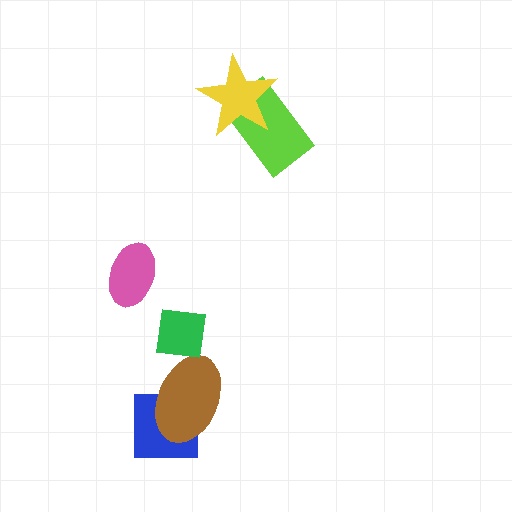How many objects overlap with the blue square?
1 object overlaps with the blue square.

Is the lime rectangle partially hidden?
Yes, it is partially covered by another shape.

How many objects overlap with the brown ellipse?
2 objects overlap with the brown ellipse.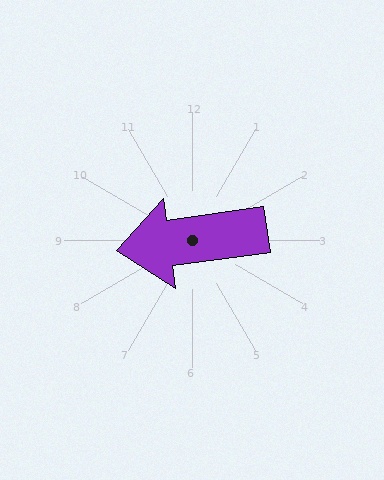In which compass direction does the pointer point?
West.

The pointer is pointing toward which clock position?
Roughly 9 o'clock.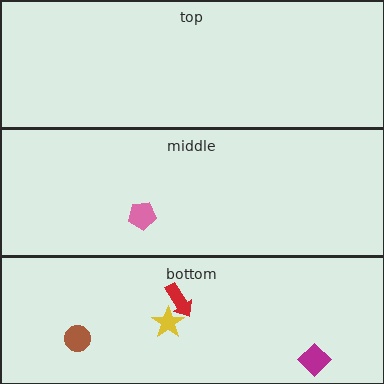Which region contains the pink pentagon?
The middle region.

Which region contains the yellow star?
The bottom region.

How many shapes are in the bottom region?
4.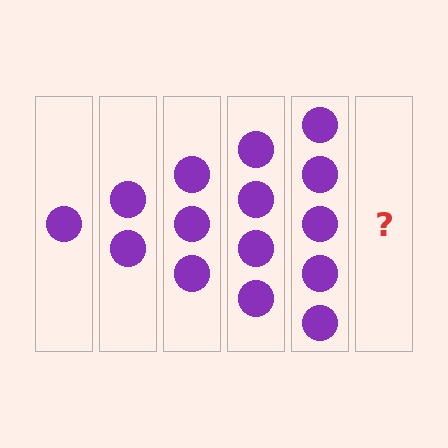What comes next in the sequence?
The next element should be 6 circles.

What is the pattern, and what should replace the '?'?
The pattern is that each step adds one more circle. The '?' should be 6 circles.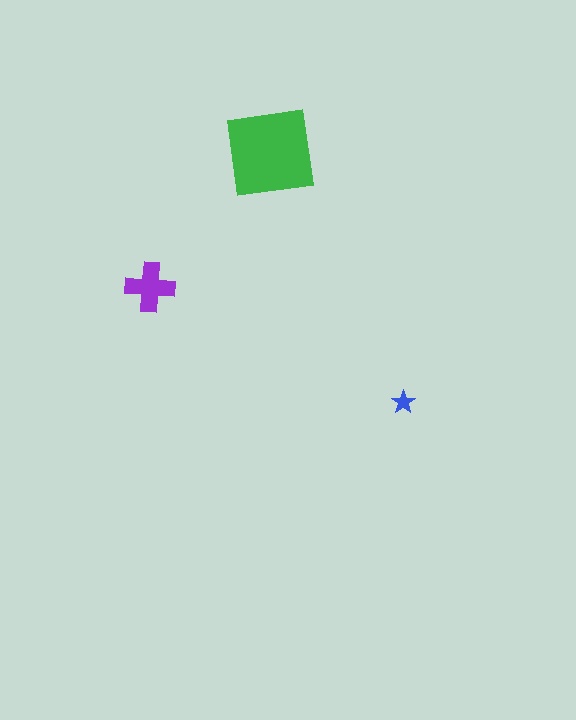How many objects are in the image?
There are 3 objects in the image.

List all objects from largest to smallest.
The green square, the purple cross, the blue star.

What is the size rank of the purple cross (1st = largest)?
2nd.